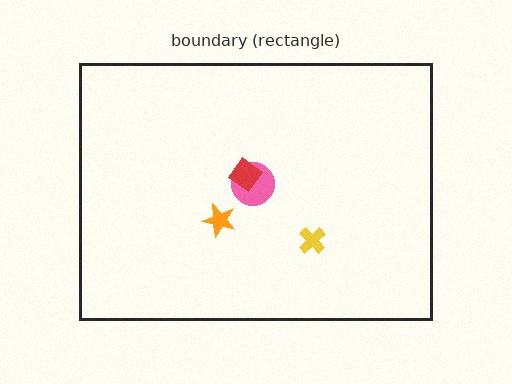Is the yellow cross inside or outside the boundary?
Inside.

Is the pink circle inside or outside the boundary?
Inside.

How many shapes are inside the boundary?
4 inside, 0 outside.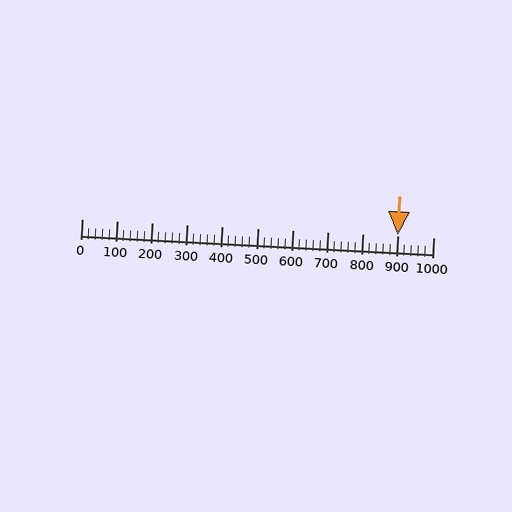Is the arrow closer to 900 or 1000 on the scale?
The arrow is closer to 900.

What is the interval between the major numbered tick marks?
The major tick marks are spaced 100 units apart.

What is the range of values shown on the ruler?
The ruler shows values from 0 to 1000.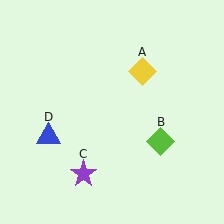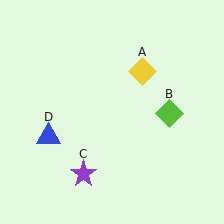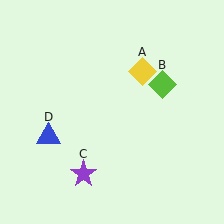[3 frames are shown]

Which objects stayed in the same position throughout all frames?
Yellow diamond (object A) and purple star (object C) and blue triangle (object D) remained stationary.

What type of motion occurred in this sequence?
The lime diamond (object B) rotated counterclockwise around the center of the scene.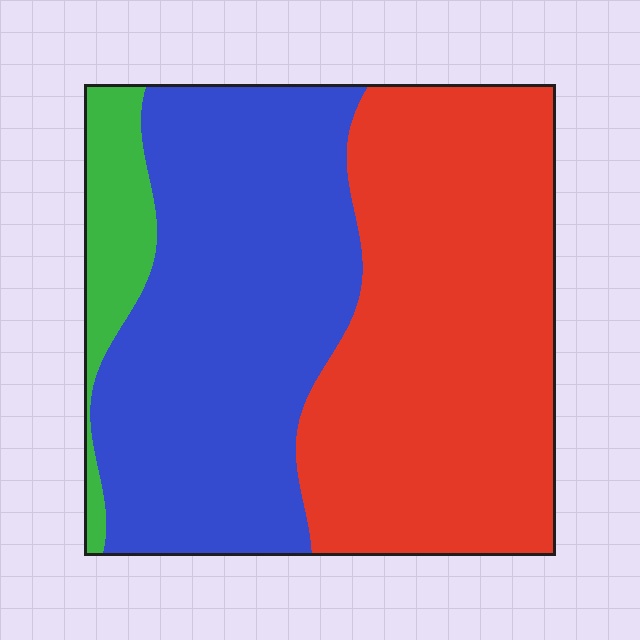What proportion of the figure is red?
Red covers roughly 45% of the figure.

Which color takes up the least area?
Green, at roughly 10%.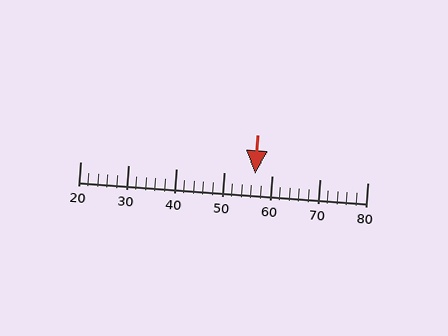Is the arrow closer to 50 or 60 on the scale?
The arrow is closer to 60.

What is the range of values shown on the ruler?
The ruler shows values from 20 to 80.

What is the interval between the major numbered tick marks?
The major tick marks are spaced 10 units apart.